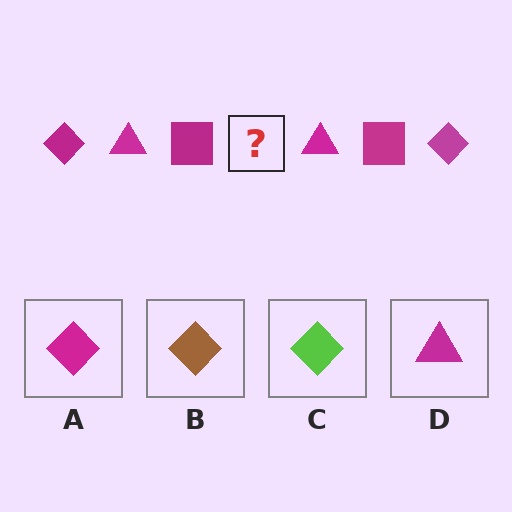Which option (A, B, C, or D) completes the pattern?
A.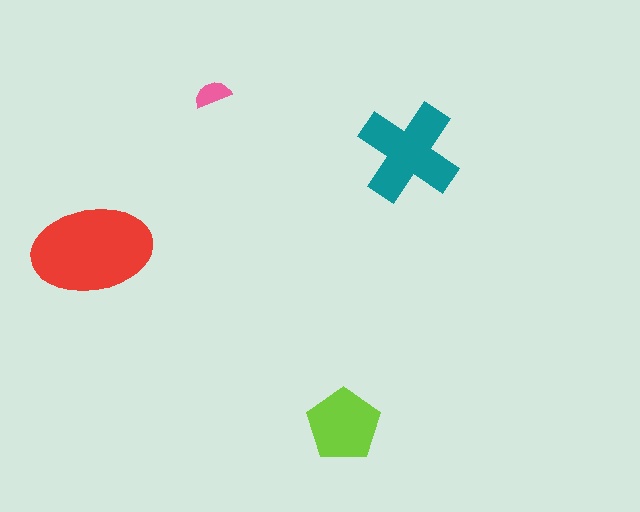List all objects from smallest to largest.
The pink semicircle, the lime pentagon, the teal cross, the red ellipse.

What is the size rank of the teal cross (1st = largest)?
2nd.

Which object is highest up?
The pink semicircle is topmost.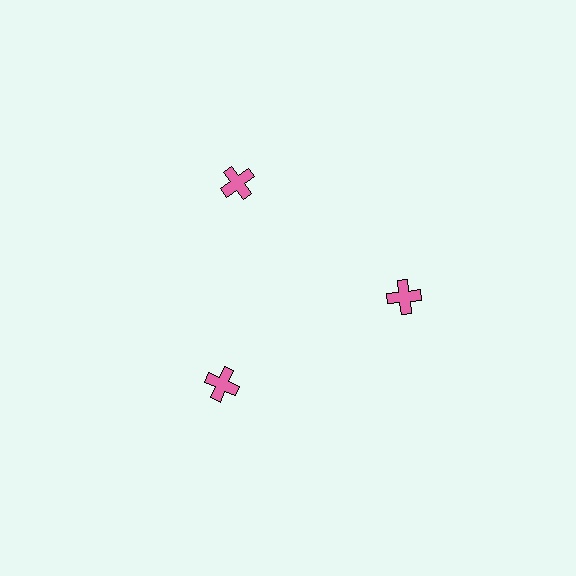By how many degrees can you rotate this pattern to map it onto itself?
The pattern maps onto itself every 120 degrees of rotation.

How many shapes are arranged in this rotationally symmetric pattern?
There are 3 shapes, arranged in 3 groups of 1.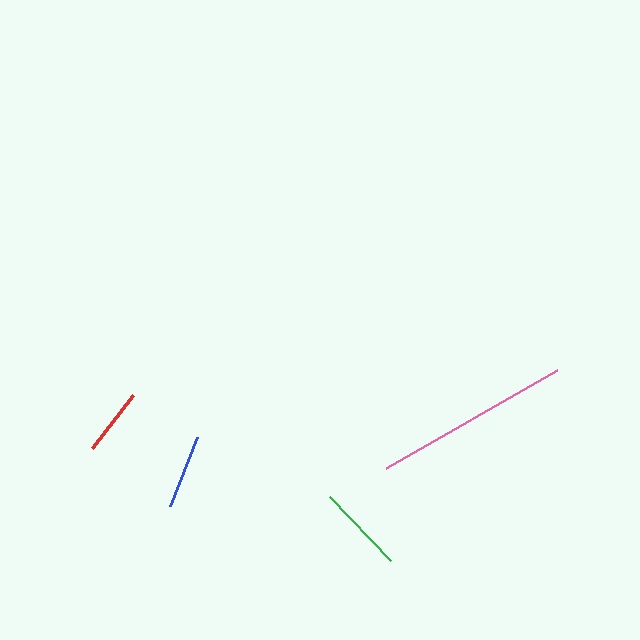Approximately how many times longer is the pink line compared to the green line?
The pink line is approximately 2.2 times the length of the green line.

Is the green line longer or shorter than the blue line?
The green line is longer than the blue line.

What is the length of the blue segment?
The blue segment is approximately 74 pixels long.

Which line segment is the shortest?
The red line is the shortest at approximately 67 pixels.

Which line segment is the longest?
The pink line is the longest at approximately 197 pixels.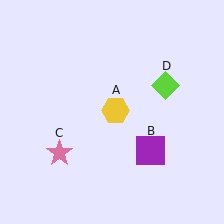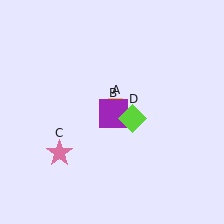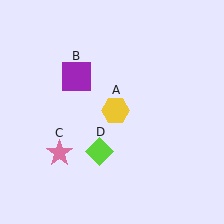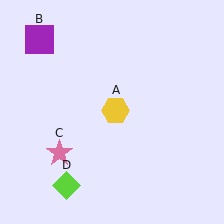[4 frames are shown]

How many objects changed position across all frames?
2 objects changed position: purple square (object B), lime diamond (object D).